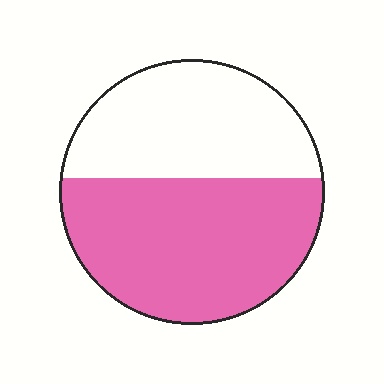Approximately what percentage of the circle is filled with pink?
Approximately 55%.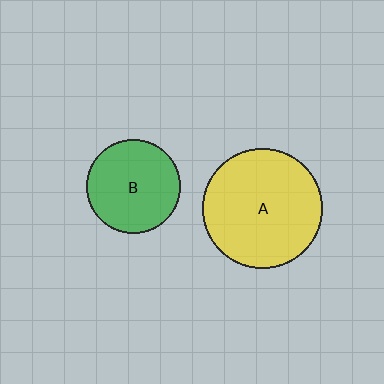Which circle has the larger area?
Circle A (yellow).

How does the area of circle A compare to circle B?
Approximately 1.6 times.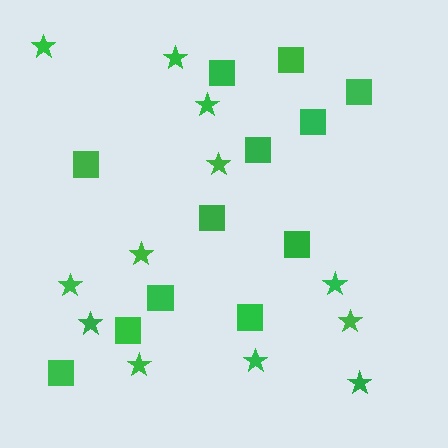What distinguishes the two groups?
There are 2 groups: one group of stars (12) and one group of squares (12).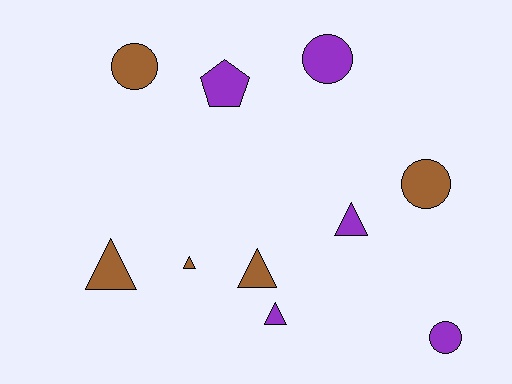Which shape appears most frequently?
Triangle, with 5 objects.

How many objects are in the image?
There are 10 objects.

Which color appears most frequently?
Brown, with 5 objects.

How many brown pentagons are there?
There are no brown pentagons.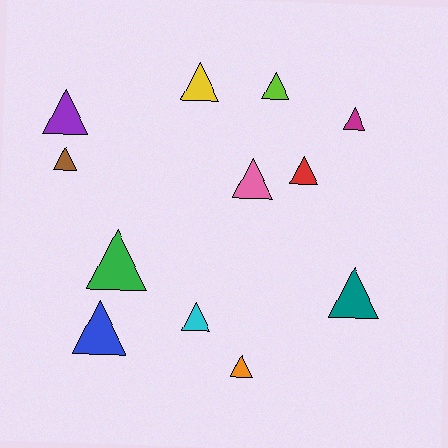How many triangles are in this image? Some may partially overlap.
There are 12 triangles.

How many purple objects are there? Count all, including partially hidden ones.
There is 1 purple object.